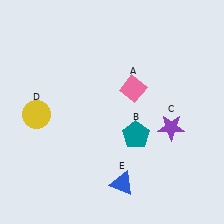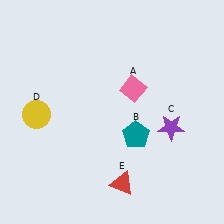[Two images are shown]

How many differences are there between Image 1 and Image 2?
There is 1 difference between the two images.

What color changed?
The triangle (E) changed from blue in Image 1 to red in Image 2.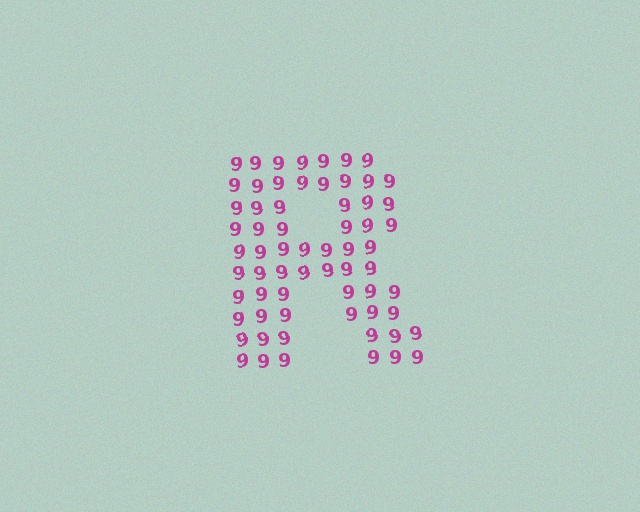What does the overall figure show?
The overall figure shows the letter R.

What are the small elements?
The small elements are digit 9's.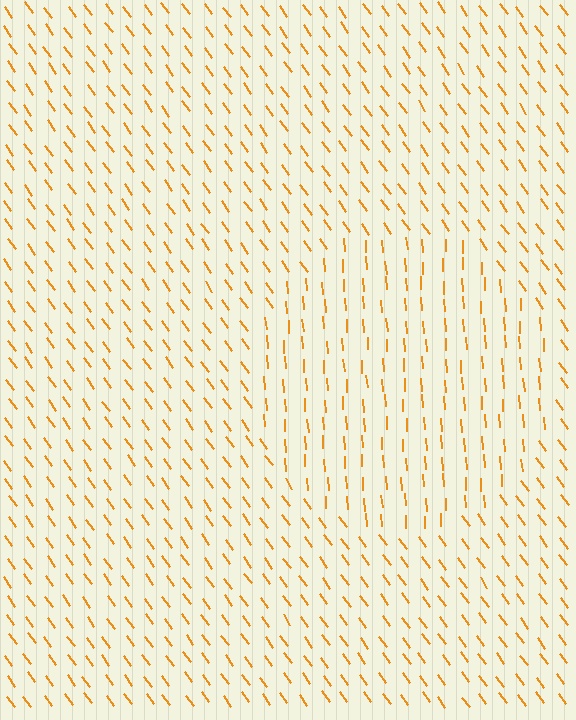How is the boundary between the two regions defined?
The boundary is defined purely by a change in line orientation (approximately 32 degrees difference). All lines are the same color and thickness.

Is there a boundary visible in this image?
Yes, there is a texture boundary formed by a change in line orientation.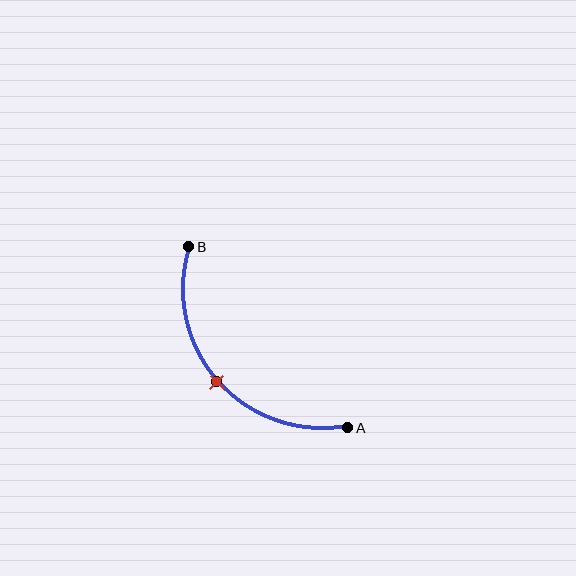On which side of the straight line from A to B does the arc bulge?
The arc bulges below and to the left of the straight line connecting A and B.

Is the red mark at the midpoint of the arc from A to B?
Yes. The red mark lies on the arc at equal arc-length from both A and B — it is the arc midpoint.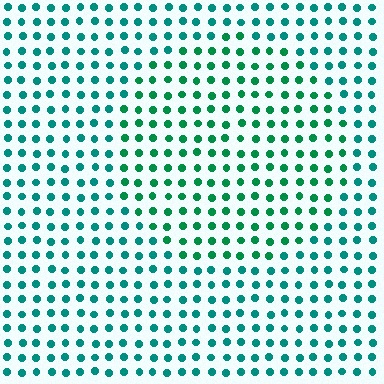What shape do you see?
I see a circle.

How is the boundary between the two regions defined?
The boundary is defined purely by a slight shift in hue (about 24 degrees). Spacing, size, and orientation are identical on both sides.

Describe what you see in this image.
The image is filled with small teal elements in a uniform arrangement. A circle-shaped region is visible where the elements are tinted to a slightly different hue, forming a subtle color boundary.